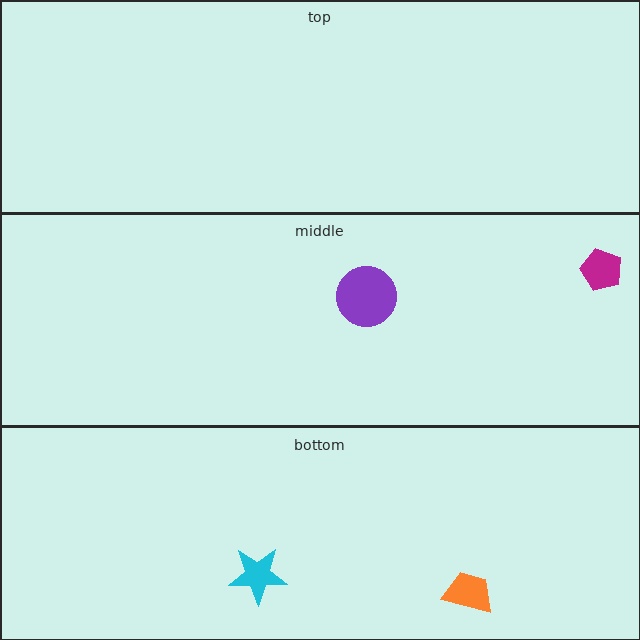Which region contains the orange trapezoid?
The bottom region.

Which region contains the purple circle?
The middle region.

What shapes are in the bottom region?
The orange trapezoid, the cyan star.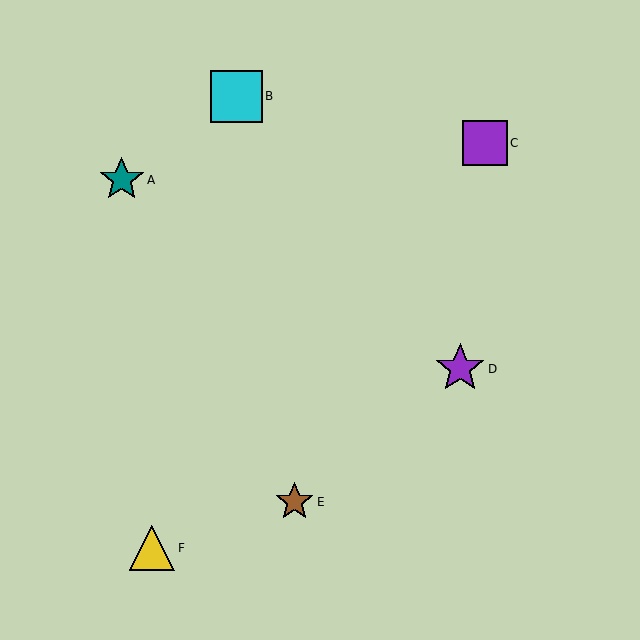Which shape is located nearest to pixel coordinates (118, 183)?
The teal star (labeled A) at (122, 180) is nearest to that location.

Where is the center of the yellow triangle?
The center of the yellow triangle is at (152, 548).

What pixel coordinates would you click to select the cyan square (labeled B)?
Click at (236, 96) to select the cyan square B.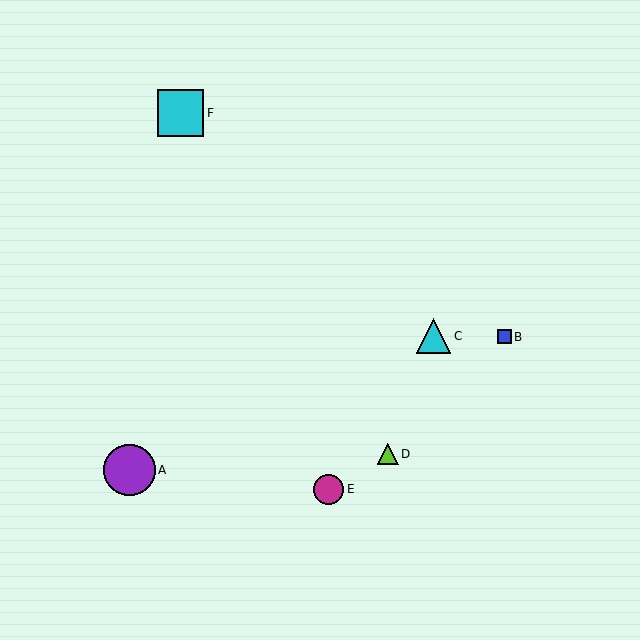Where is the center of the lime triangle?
The center of the lime triangle is at (388, 454).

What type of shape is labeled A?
Shape A is a purple circle.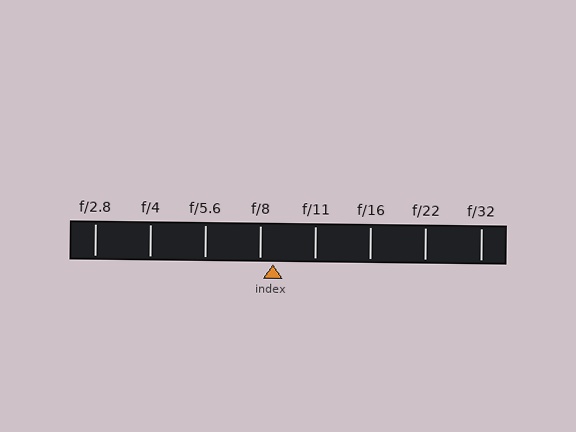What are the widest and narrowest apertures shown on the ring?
The widest aperture shown is f/2.8 and the narrowest is f/32.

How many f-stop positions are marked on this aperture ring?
There are 8 f-stop positions marked.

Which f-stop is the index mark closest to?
The index mark is closest to f/8.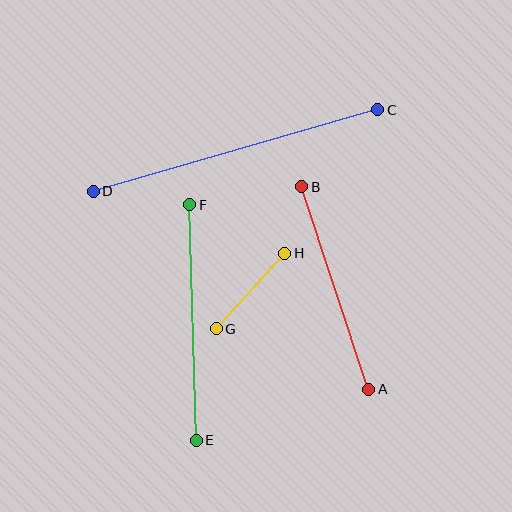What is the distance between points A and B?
The distance is approximately 213 pixels.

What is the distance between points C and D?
The distance is approximately 296 pixels.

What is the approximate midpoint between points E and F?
The midpoint is at approximately (193, 322) pixels.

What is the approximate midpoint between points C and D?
The midpoint is at approximately (236, 150) pixels.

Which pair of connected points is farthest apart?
Points C and D are farthest apart.